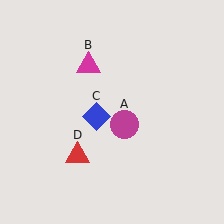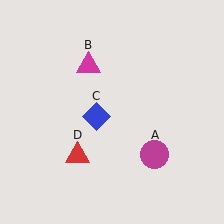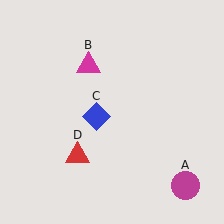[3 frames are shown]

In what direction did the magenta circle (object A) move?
The magenta circle (object A) moved down and to the right.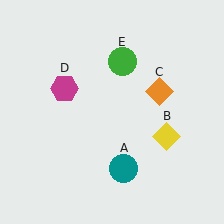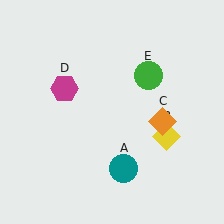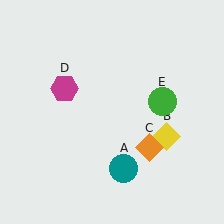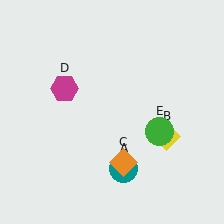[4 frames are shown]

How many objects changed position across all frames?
2 objects changed position: orange diamond (object C), green circle (object E).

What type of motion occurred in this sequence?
The orange diamond (object C), green circle (object E) rotated clockwise around the center of the scene.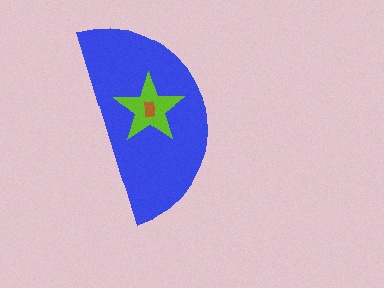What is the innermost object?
The brown rectangle.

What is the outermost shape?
The blue semicircle.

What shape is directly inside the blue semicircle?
The lime star.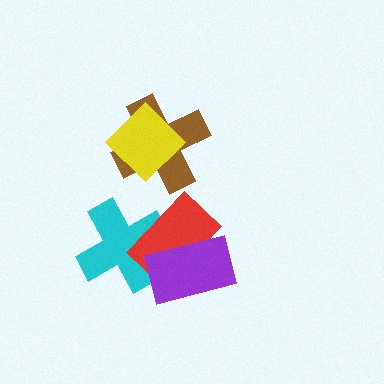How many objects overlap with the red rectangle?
2 objects overlap with the red rectangle.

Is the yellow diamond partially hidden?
No, no other shape covers it.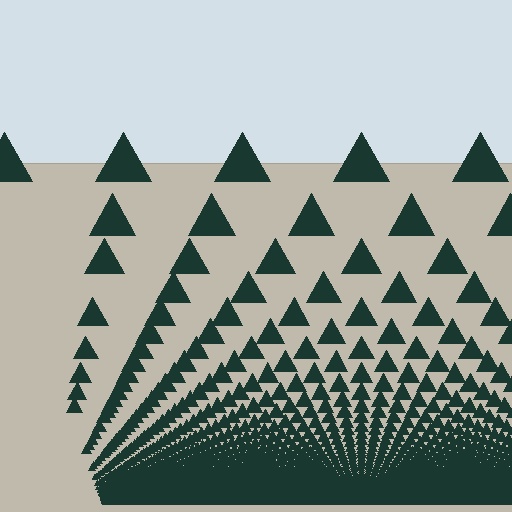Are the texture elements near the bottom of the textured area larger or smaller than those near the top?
Smaller. The gradient is inverted — elements near the bottom are smaller and denser.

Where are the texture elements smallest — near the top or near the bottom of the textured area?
Near the bottom.